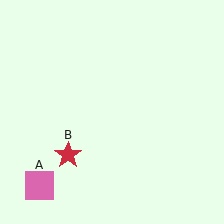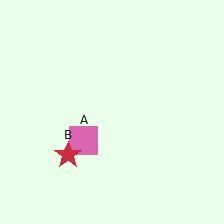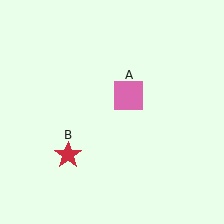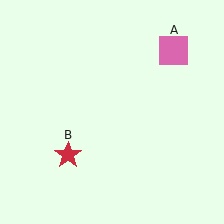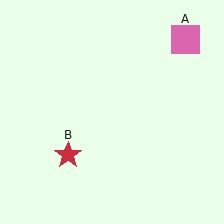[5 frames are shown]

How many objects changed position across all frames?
1 object changed position: pink square (object A).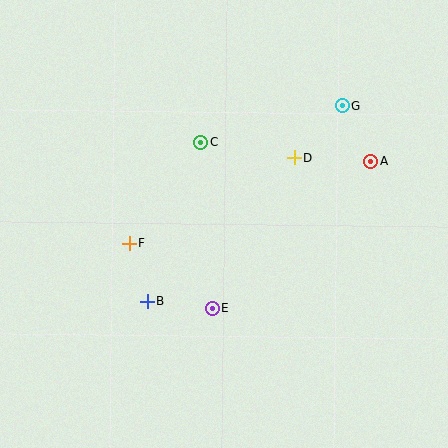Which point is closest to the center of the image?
Point E at (212, 308) is closest to the center.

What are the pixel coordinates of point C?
Point C is at (201, 142).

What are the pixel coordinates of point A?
Point A is at (370, 161).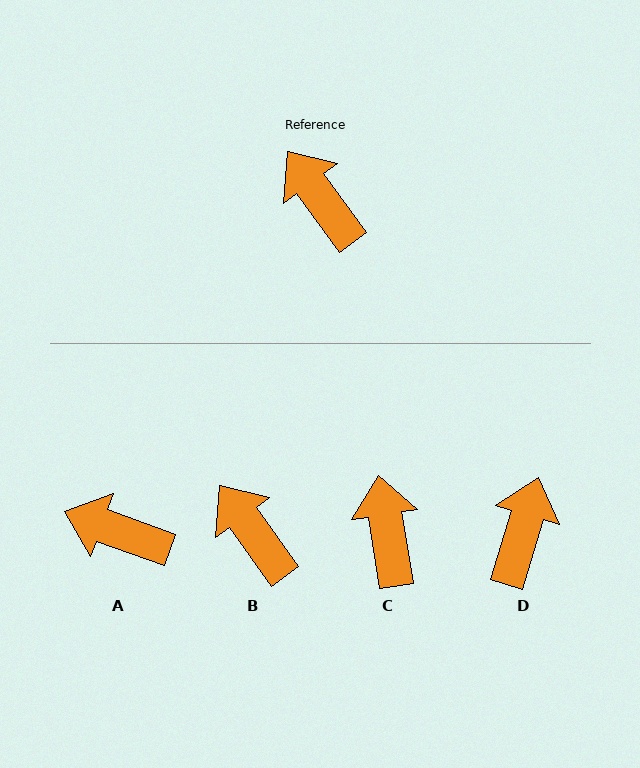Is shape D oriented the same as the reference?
No, it is off by about 53 degrees.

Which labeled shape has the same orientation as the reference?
B.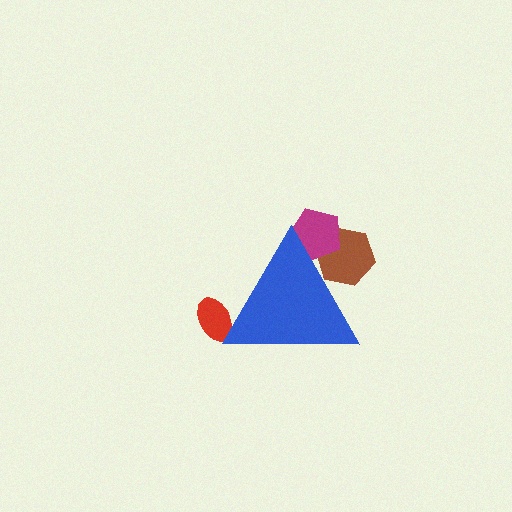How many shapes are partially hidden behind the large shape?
3 shapes are partially hidden.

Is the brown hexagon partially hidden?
Yes, the brown hexagon is partially hidden behind the blue triangle.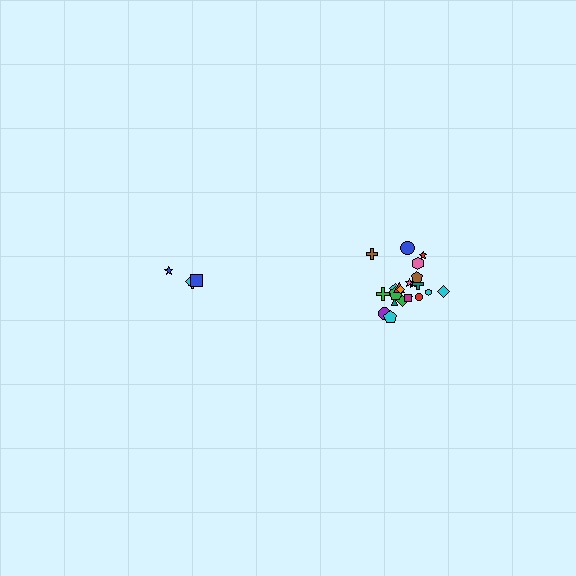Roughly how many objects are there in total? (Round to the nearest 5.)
Roughly 25 objects in total.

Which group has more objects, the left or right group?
The right group.